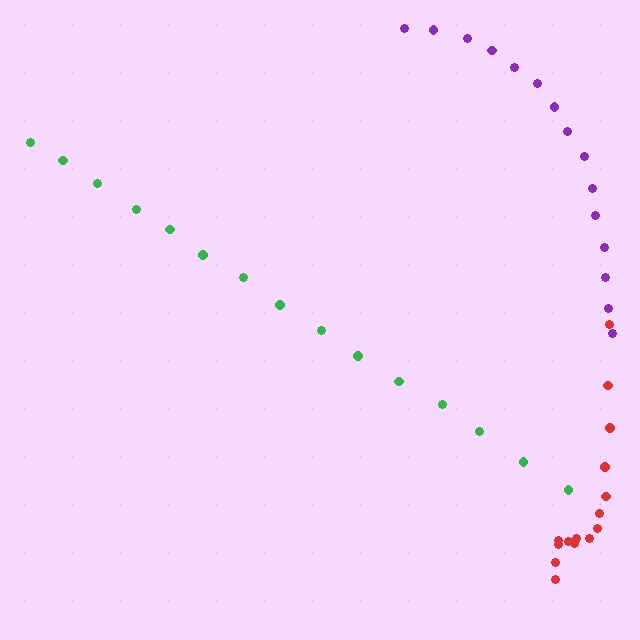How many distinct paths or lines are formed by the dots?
There are 3 distinct paths.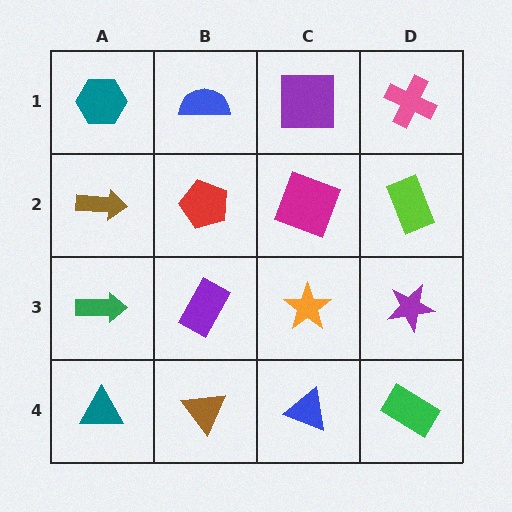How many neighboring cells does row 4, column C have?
3.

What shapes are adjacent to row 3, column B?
A red pentagon (row 2, column B), a brown triangle (row 4, column B), a green arrow (row 3, column A), an orange star (row 3, column C).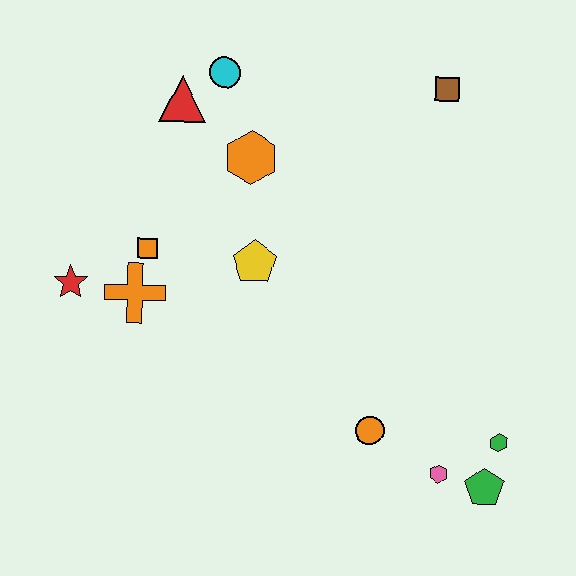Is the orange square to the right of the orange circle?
No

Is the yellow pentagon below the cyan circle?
Yes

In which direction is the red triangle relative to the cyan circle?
The red triangle is to the left of the cyan circle.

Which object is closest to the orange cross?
The orange square is closest to the orange cross.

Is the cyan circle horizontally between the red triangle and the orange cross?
No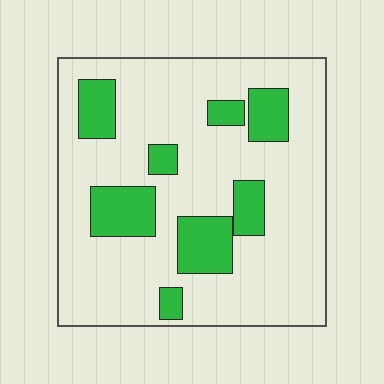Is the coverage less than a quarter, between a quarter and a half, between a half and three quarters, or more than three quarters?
Less than a quarter.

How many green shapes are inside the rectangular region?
8.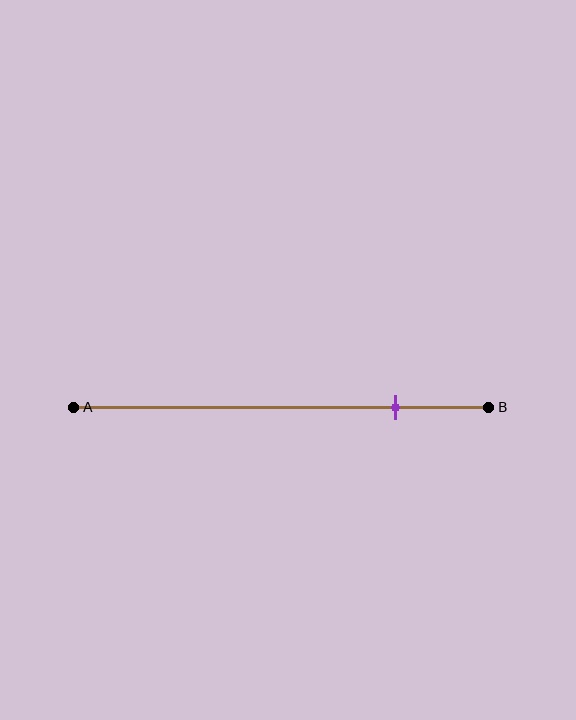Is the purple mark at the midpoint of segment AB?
No, the mark is at about 75% from A, not at the 50% midpoint.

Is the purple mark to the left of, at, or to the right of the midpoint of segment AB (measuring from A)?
The purple mark is to the right of the midpoint of segment AB.